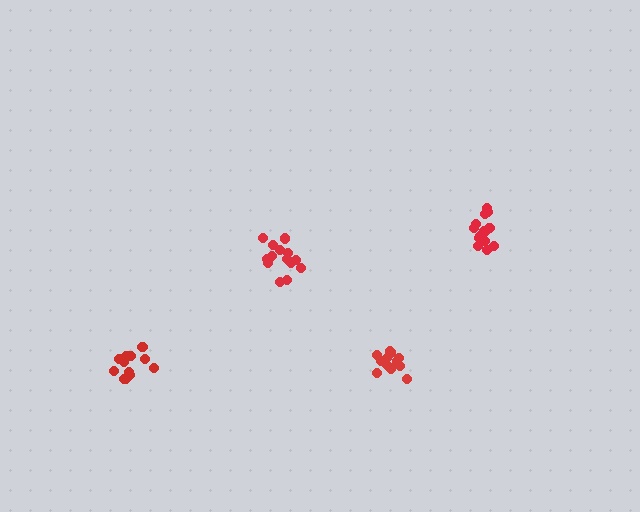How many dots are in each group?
Group 1: 15 dots, Group 2: 14 dots, Group 3: 13 dots, Group 4: 12 dots (54 total).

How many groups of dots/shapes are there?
There are 4 groups.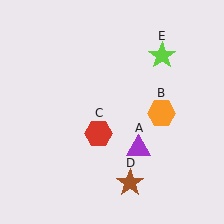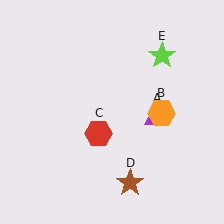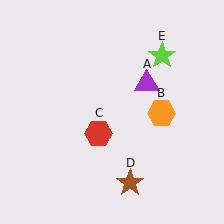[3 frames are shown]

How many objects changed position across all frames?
1 object changed position: purple triangle (object A).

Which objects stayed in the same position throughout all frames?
Orange hexagon (object B) and red hexagon (object C) and brown star (object D) and lime star (object E) remained stationary.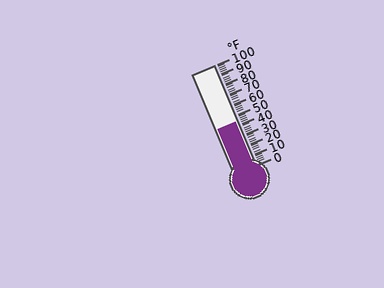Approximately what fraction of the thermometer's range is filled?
The thermometer is filled to approximately 45% of its range.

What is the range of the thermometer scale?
The thermometer scale ranges from 0°F to 100°F.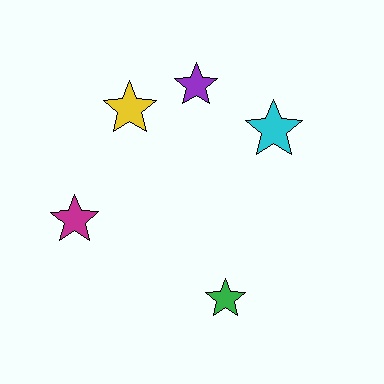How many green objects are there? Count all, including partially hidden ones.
There is 1 green object.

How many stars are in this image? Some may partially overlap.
There are 5 stars.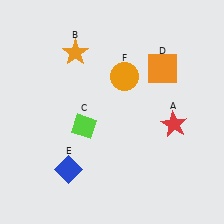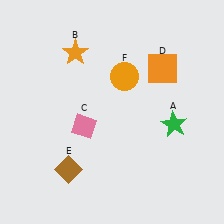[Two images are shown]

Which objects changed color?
A changed from red to green. C changed from lime to pink. E changed from blue to brown.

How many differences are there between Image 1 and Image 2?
There are 3 differences between the two images.